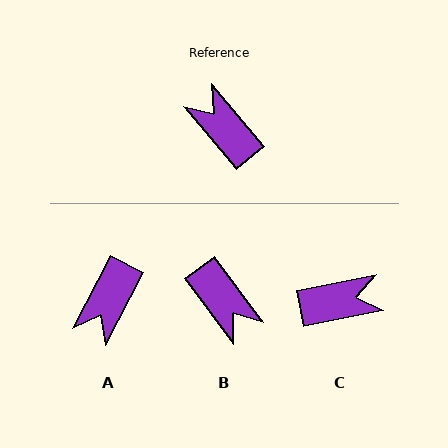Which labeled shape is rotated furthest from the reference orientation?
B, about 177 degrees away.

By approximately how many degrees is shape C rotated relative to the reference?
Approximately 118 degrees clockwise.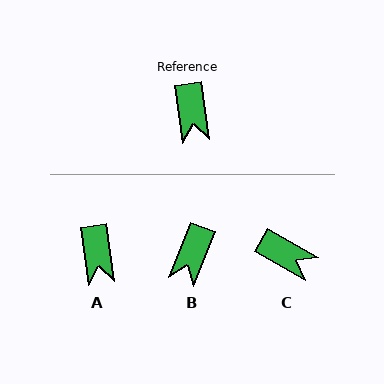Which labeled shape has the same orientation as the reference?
A.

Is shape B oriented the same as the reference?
No, it is off by about 29 degrees.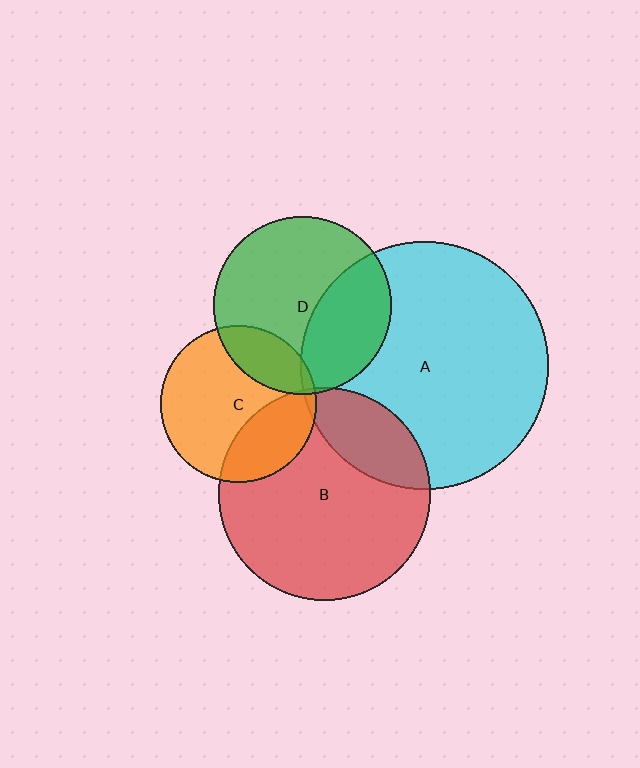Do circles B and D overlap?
Yes.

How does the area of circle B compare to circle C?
Approximately 1.8 times.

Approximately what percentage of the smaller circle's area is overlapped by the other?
Approximately 5%.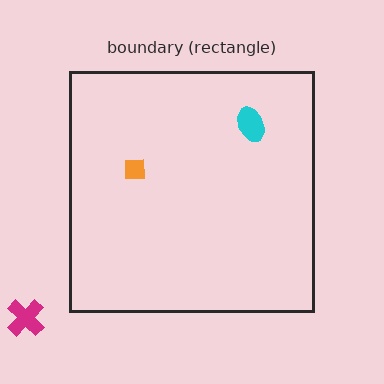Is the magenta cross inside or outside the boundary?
Outside.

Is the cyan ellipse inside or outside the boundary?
Inside.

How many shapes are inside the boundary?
2 inside, 1 outside.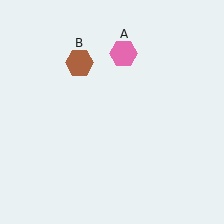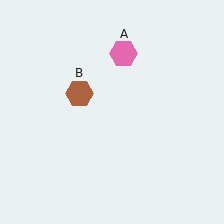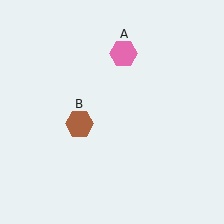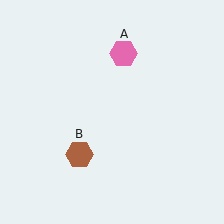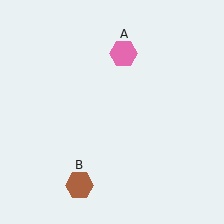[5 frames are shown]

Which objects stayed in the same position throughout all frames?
Pink hexagon (object A) remained stationary.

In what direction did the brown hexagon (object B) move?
The brown hexagon (object B) moved down.